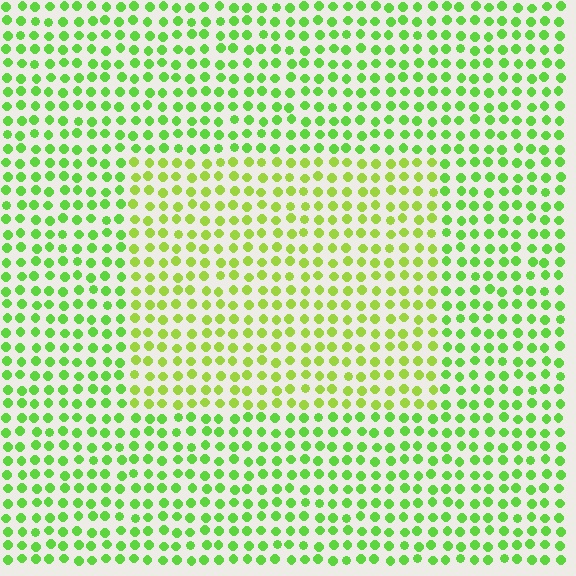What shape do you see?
I see a rectangle.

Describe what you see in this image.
The image is filled with small lime elements in a uniform arrangement. A rectangle-shaped region is visible where the elements are tinted to a slightly different hue, forming a subtle color boundary.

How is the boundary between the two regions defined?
The boundary is defined purely by a slight shift in hue (about 25 degrees). Spacing, size, and orientation are identical on both sides.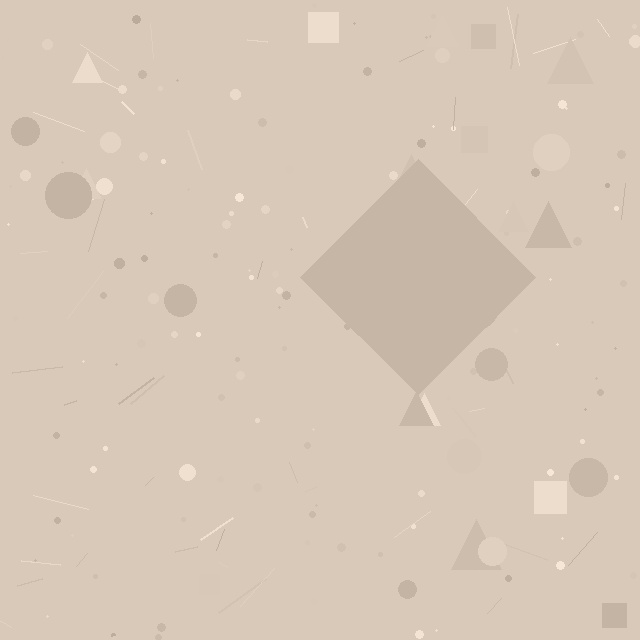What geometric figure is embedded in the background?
A diamond is embedded in the background.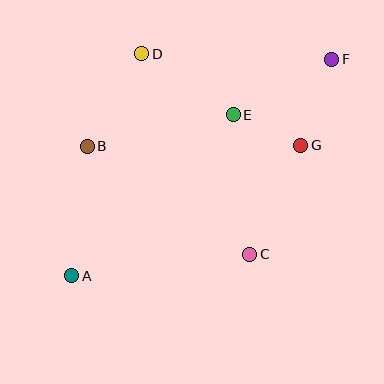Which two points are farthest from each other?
Points A and F are farthest from each other.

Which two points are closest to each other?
Points E and G are closest to each other.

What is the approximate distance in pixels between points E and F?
The distance between E and F is approximately 113 pixels.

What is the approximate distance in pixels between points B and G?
The distance between B and G is approximately 214 pixels.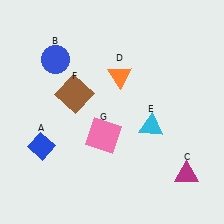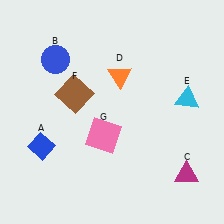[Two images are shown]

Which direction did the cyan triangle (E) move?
The cyan triangle (E) moved right.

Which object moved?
The cyan triangle (E) moved right.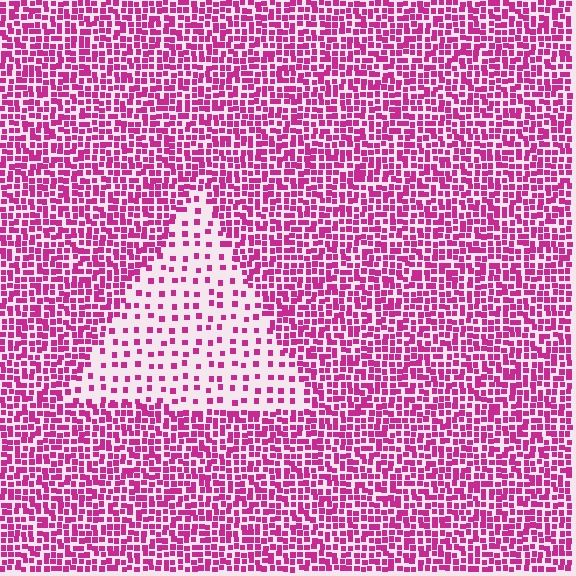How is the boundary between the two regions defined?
The boundary is defined by a change in element density (approximately 2.9x ratio). All elements are the same color, size, and shape.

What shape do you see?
I see a triangle.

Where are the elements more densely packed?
The elements are more densely packed outside the triangle boundary.